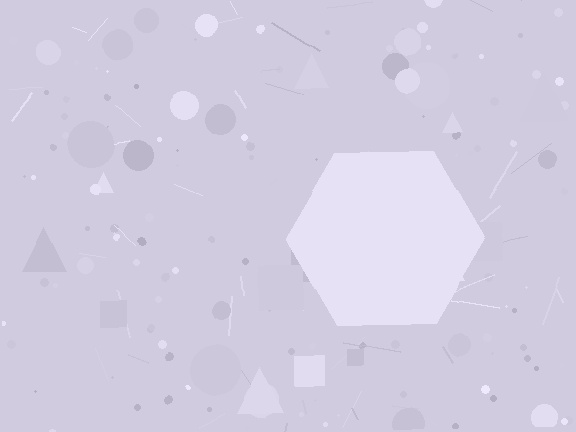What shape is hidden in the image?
A hexagon is hidden in the image.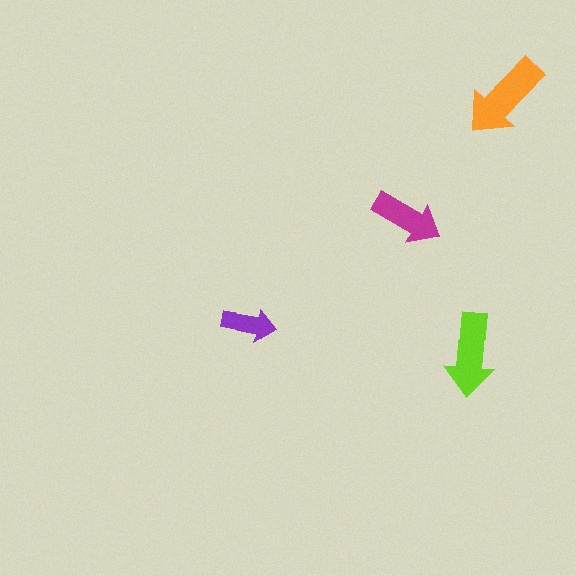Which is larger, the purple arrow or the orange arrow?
The orange one.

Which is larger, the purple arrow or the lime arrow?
The lime one.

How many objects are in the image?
There are 4 objects in the image.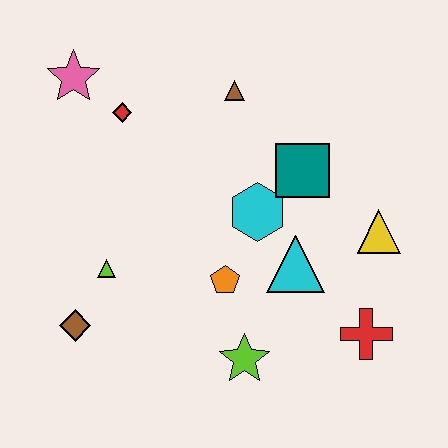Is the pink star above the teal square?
Yes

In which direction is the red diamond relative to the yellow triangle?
The red diamond is to the left of the yellow triangle.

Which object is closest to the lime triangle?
The brown diamond is closest to the lime triangle.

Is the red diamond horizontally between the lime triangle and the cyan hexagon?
Yes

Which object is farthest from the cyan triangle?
The pink star is farthest from the cyan triangle.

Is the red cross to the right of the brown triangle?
Yes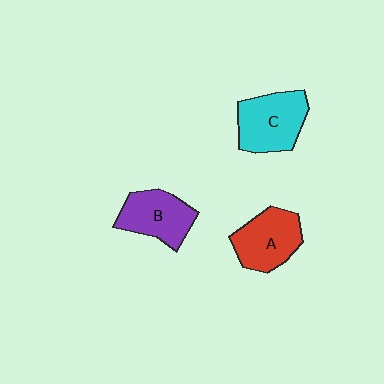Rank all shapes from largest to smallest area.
From largest to smallest: C (cyan), A (red), B (purple).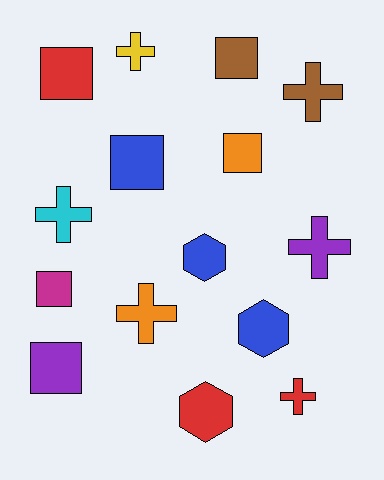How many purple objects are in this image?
There are 2 purple objects.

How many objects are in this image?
There are 15 objects.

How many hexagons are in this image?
There are 3 hexagons.